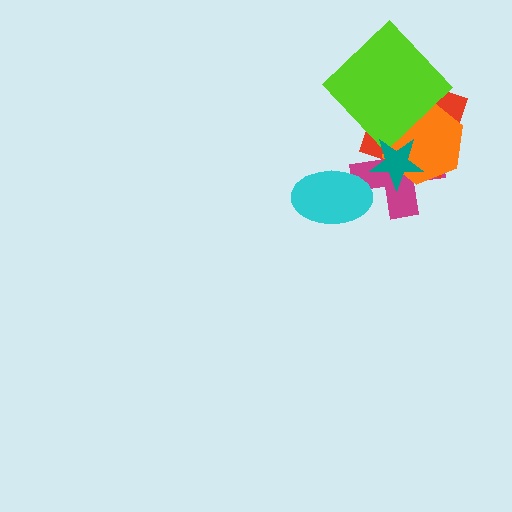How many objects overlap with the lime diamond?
2 objects overlap with the lime diamond.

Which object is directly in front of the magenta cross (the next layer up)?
The red square is directly in front of the magenta cross.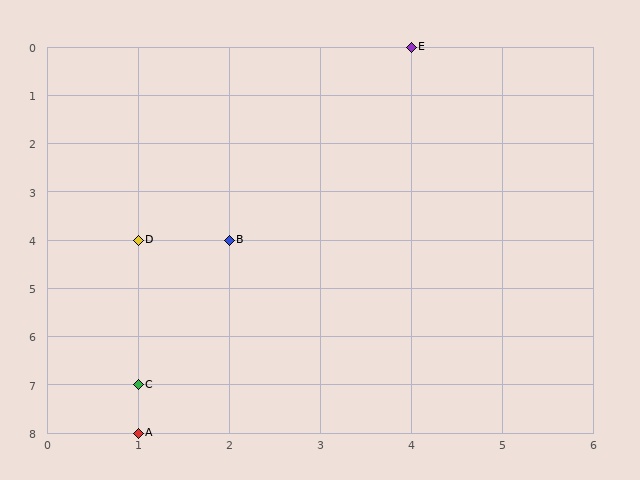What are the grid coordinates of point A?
Point A is at grid coordinates (1, 8).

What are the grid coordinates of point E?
Point E is at grid coordinates (4, 0).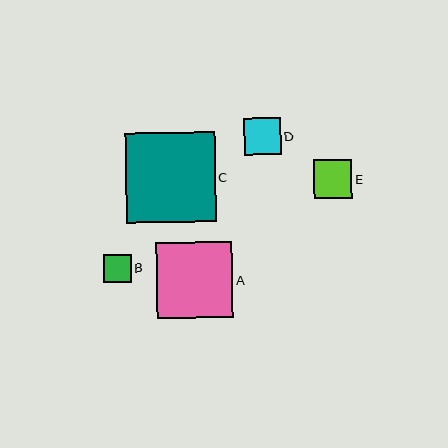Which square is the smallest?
Square B is the smallest with a size of approximately 28 pixels.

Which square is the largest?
Square C is the largest with a size of approximately 89 pixels.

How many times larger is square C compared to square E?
Square C is approximately 2.3 times the size of square E.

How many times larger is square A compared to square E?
Square A is approximately 2.0 times the size of square E.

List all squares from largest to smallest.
From largest to smallest: C, A, E, D, B.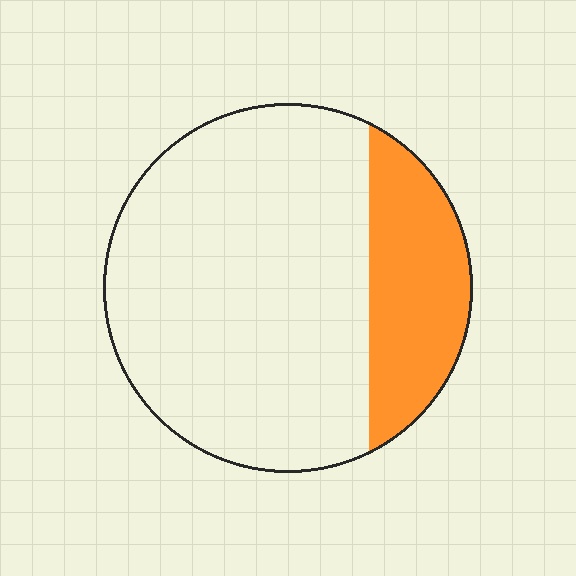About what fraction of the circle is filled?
About one quarter (1/4).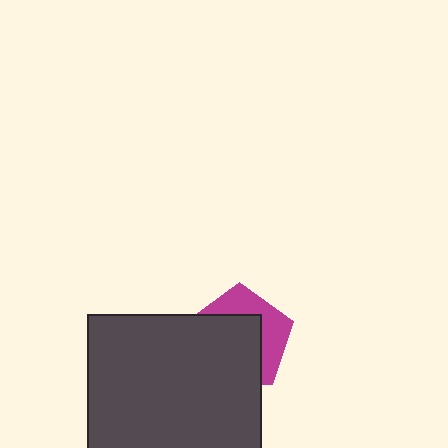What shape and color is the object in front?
The object in front is a dark gray rectangle.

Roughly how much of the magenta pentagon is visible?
A small part of it is visible (roughly 38%).